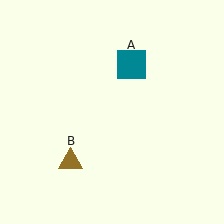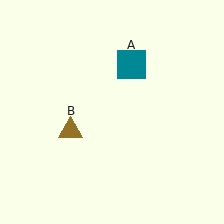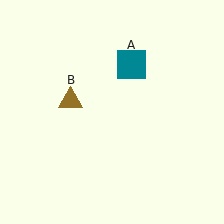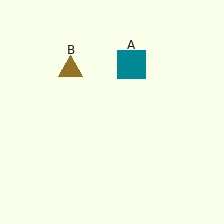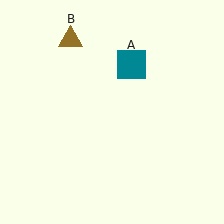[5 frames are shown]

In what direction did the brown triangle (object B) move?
The brown triangle (object B) moved up.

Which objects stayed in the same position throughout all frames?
Teal square (object A) remained stationary.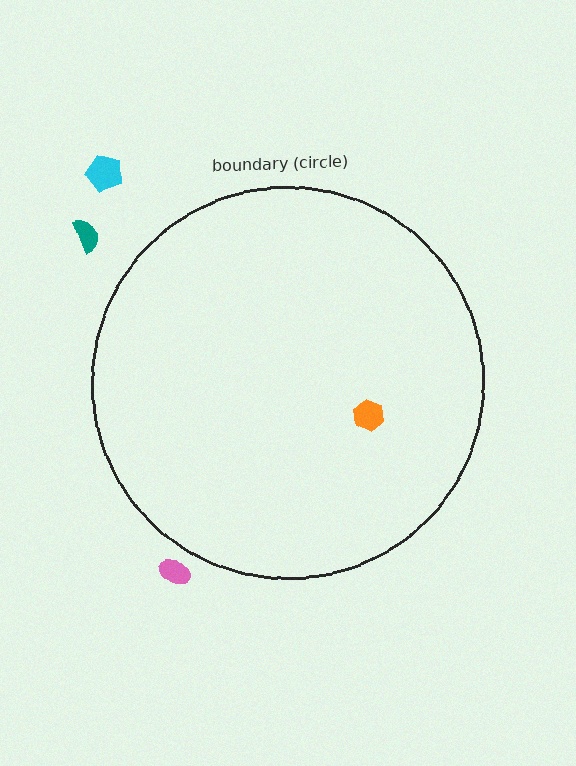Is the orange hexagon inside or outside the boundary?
Inside.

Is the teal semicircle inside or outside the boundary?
Outside.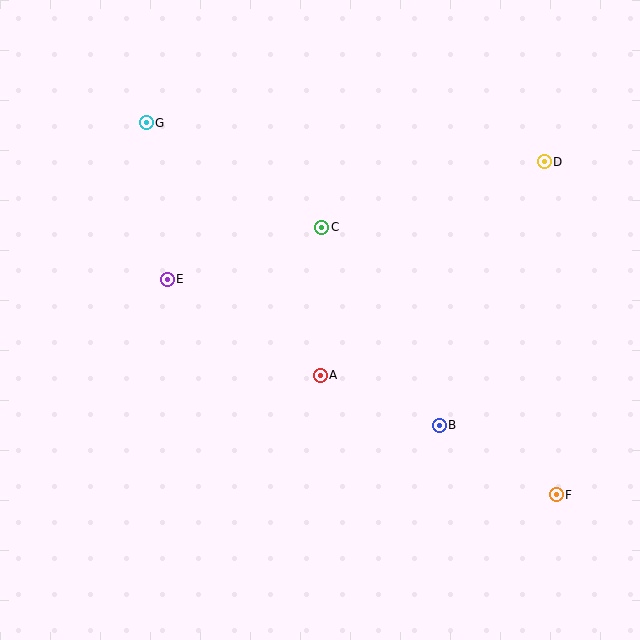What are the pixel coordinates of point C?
Point C is at (322, 227).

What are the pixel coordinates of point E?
Point E is at (167, 279).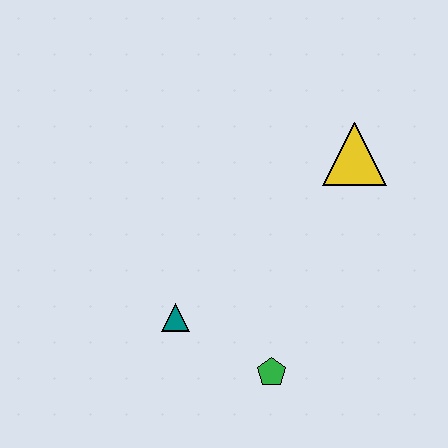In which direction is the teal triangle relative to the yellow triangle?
The teal triangle is to the left of the yellow triangle.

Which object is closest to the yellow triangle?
The green pentagon is closest to the yellow triangle.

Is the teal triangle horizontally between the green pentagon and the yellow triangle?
No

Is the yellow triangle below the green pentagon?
No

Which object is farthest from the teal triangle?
The yellow triangle is farthest from the teal triangle.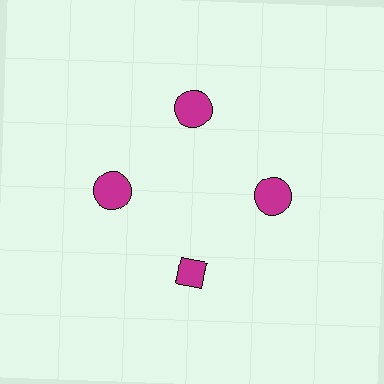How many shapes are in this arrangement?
There are 4 shapes arranged in a ring pattern.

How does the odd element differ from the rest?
It has a different shape: diamond instead of circle.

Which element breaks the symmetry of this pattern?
The magenta diamond at roughly the 6 o'clock position breaks the symmetry. All other shapes are magenta circles.